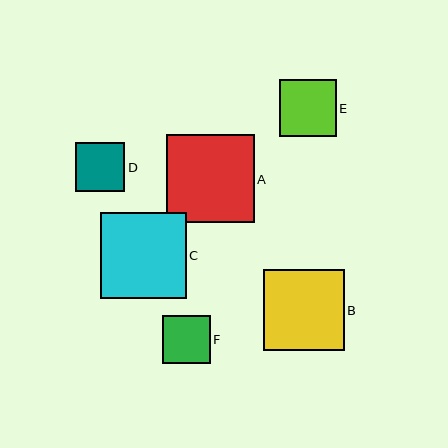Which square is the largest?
Square A is the largest with a size of approximately 87 pixels.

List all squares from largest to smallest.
From largest to smallest: A, C, B, E, D, F.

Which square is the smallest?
Square F is the smallest with a size of approximately 48 pixels.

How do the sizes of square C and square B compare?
Square C and square B are approximately the same size.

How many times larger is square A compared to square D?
Square A is approximately 1.8 times the size of square D.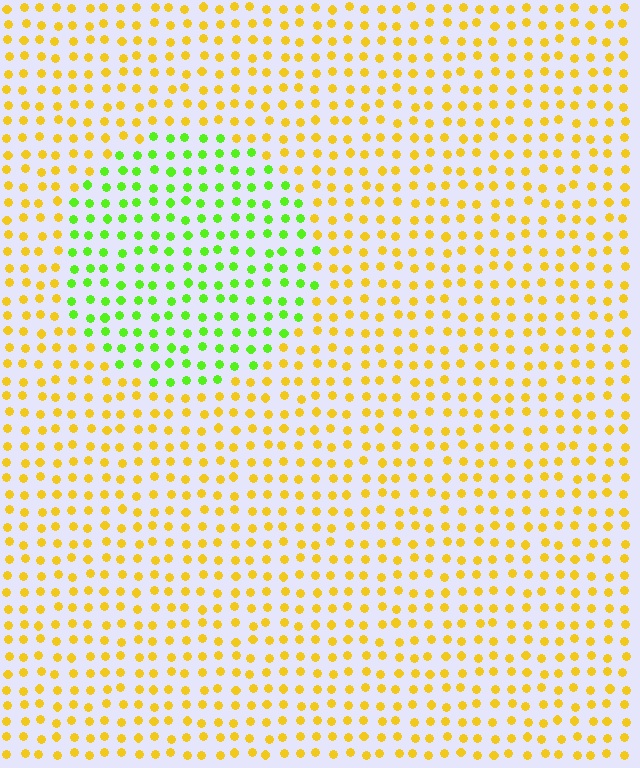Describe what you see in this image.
The image is filled with small yellow elements in a uniform arrangement. A circle-shaped region is visible where the elements are tinted to a slightly different hue, forming a subtle color boundary.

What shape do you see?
I see a circle.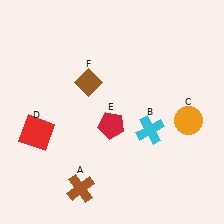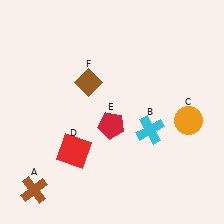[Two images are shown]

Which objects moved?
The objects that moved are: the brown cross (A), the red square (D).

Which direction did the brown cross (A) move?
The brown cross (A) moved left.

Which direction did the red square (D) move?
The red square (D) moved right.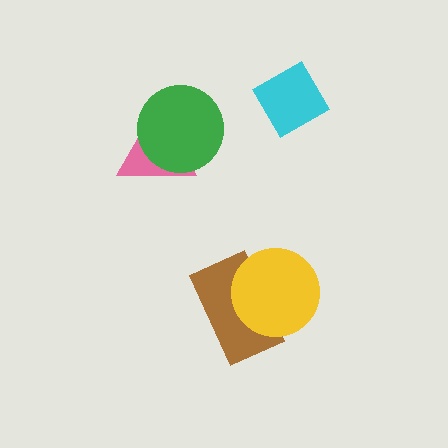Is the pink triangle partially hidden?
Yes, it is partially covered by another shape.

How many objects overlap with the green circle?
1 object overlaps with the green circle.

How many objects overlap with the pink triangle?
1 object overlaps with the pink triangle.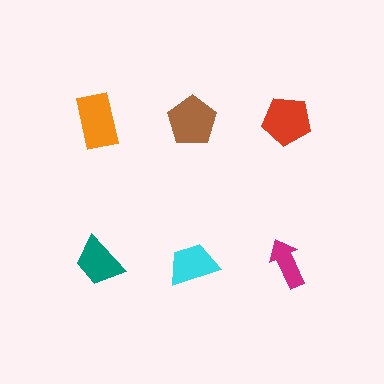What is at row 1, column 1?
An orange rectangle.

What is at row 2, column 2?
A cyan trapezoid.